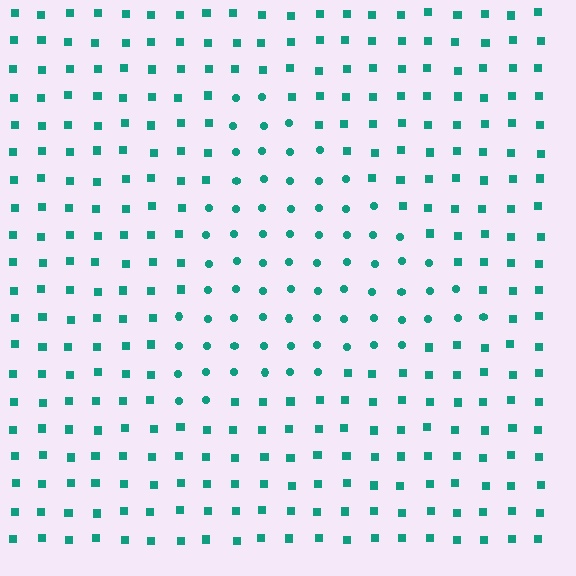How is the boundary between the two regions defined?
The boundary is defined by a change in element shape: circles inside vs. squares outside. All elements share the same color and spacing.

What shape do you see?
I see a triangle.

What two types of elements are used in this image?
The image uses circles inside the triangle region and squares outside it.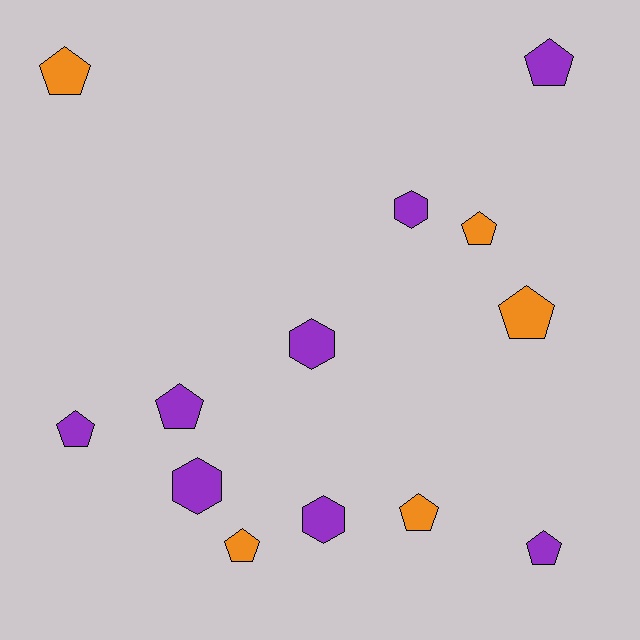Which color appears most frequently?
Purple, with 8 objects.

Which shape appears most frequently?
Pentagon, with 9 objects.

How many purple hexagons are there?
There are 4 purple hexagons.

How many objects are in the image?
There are 13 objects.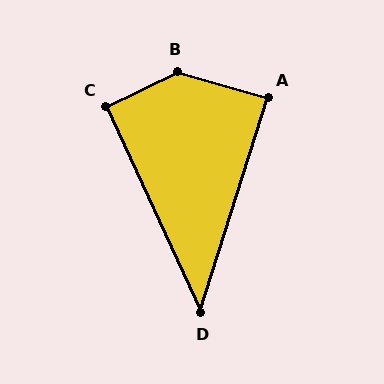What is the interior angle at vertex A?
Approximately 89 degrees (approximately right).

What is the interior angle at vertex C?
Approximately 91 degrees (approximately right).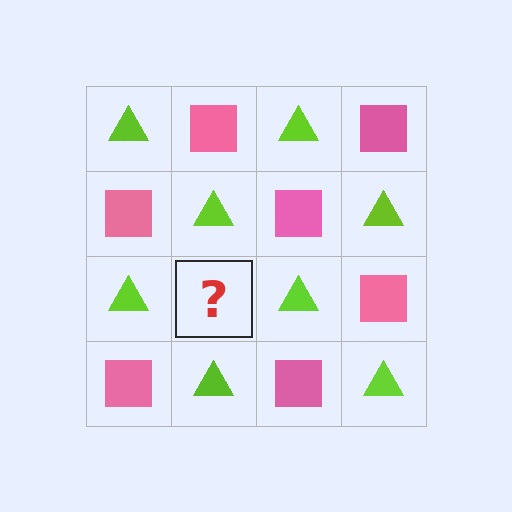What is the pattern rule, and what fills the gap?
The rule is that it alternates lime triangle and pink square in a checkerboard pattern. The gap should be filled with a pink square.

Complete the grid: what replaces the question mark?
The question mark should be replaced with a pink square.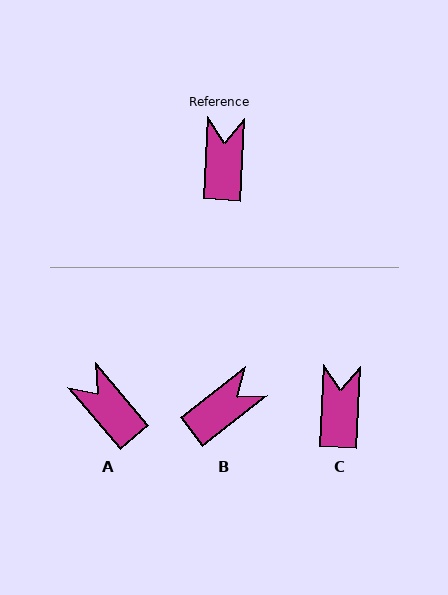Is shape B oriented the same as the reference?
No, it is off by about 49 degrees.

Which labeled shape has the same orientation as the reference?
C.